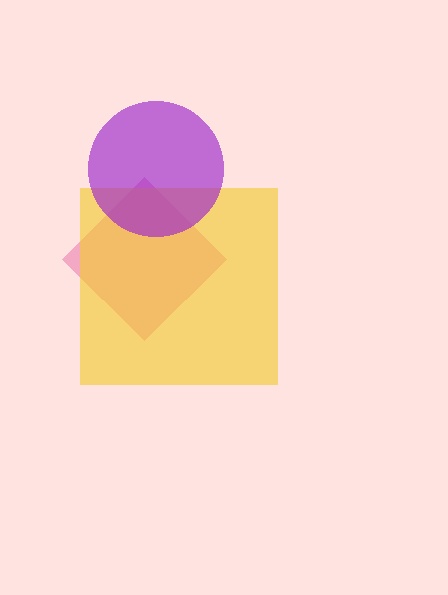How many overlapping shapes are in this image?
There are 3 overlapping shapes in the image.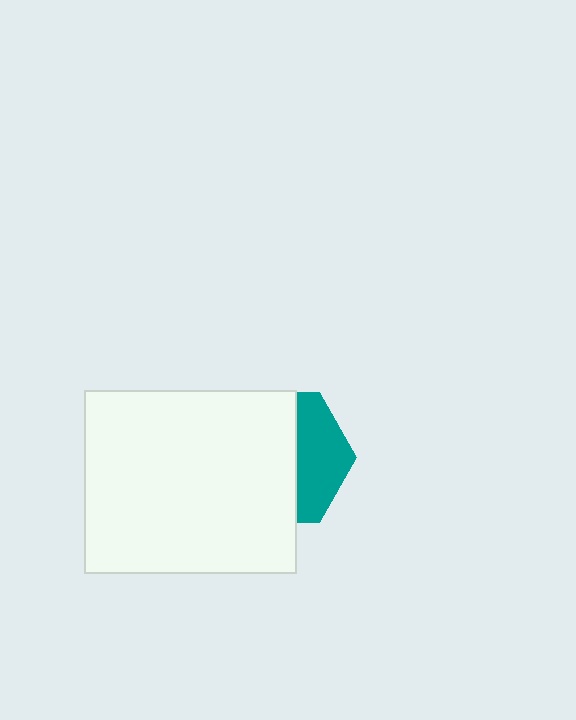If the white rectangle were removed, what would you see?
You would see the complete teal hexagon.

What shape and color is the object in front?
The object in front is a white rectangle.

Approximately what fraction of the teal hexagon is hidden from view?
Roughly 64% of the teal hexagon is hidden behind the white rectangle.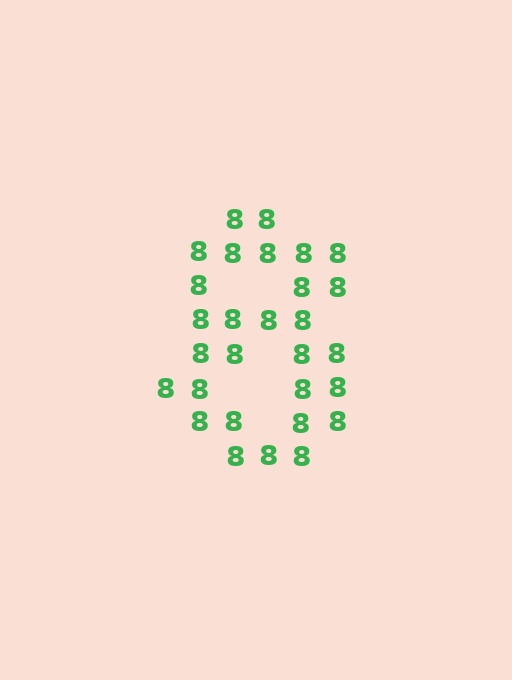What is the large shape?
The large shape is the digit 8.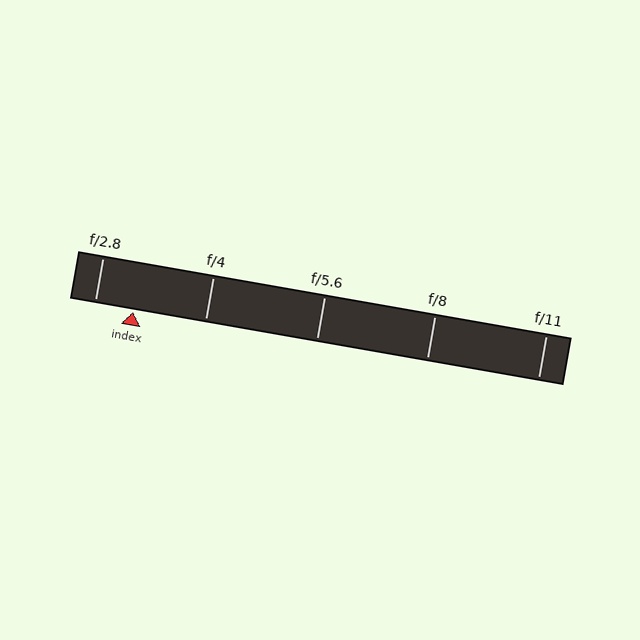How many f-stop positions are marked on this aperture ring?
There are 5 f-stop positions marked.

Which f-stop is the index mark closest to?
The index mark is closest to f/2.8.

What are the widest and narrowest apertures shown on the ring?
The widest aperture shown is f/2.8 and the narrowest is f/11.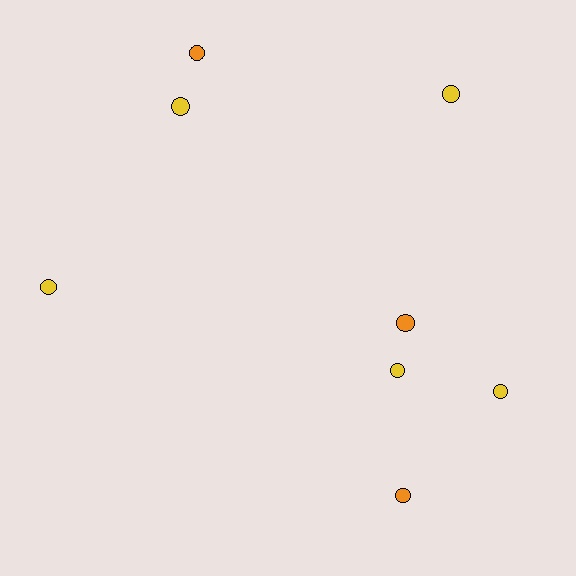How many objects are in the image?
There are 8 objects.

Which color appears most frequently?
Yellow, with 5 objects.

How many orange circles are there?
There are 3 orange circles.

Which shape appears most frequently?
Circle, with 8 objects.